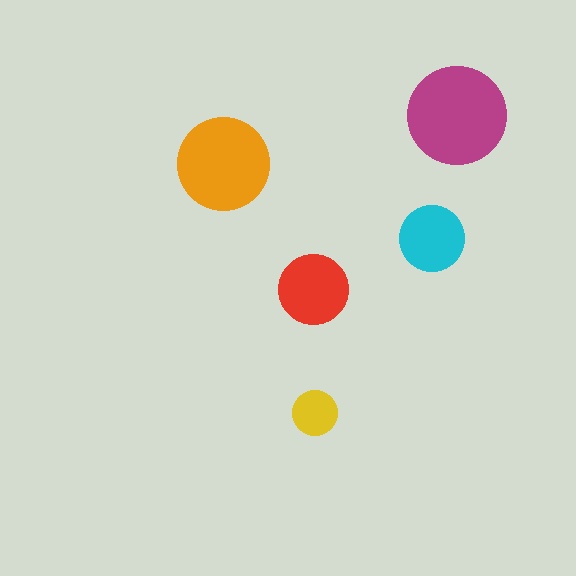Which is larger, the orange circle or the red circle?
The orange one.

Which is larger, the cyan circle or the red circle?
The red one.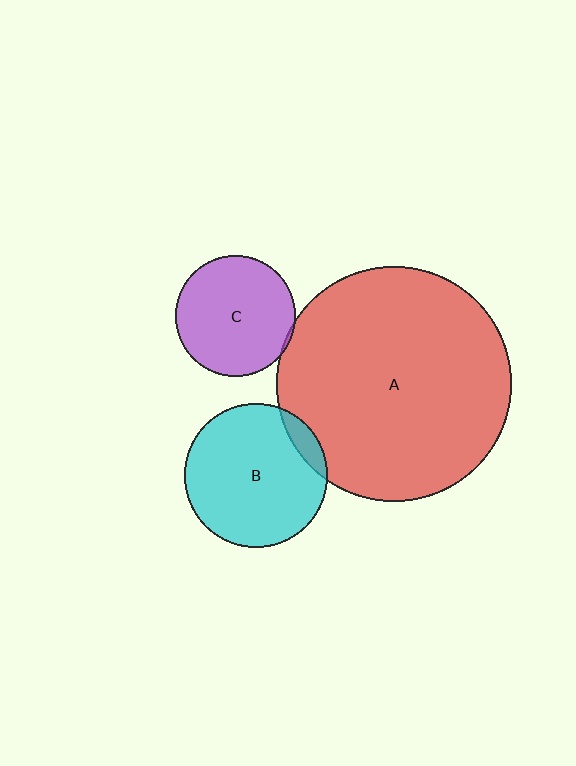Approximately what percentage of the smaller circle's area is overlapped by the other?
Approximately 10%.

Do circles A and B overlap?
Yes.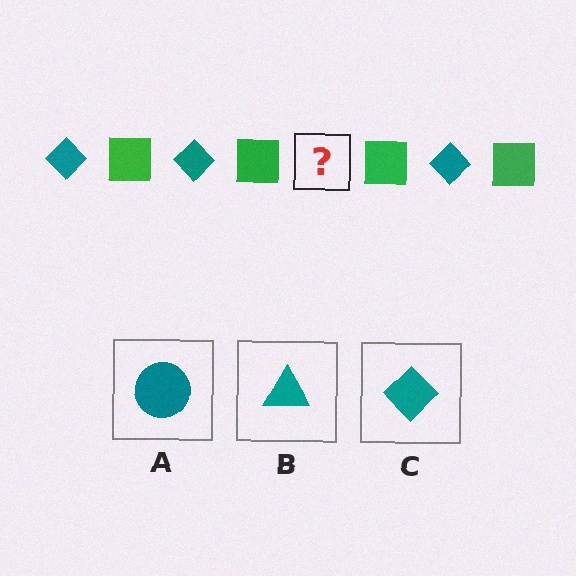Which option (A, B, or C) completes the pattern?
C.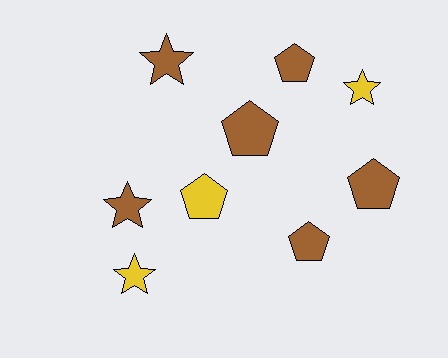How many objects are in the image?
There are 9 objects.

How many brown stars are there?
There are 2 brown stars.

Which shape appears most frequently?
Pentagon, with 5 objects.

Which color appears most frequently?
Brown, with 6 objects.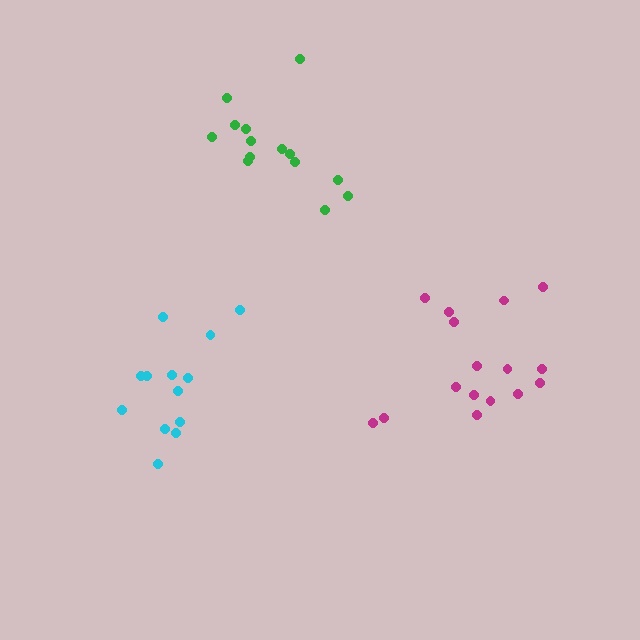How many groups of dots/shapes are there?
There are 3 groups.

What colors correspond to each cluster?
The clusters are colored: cyan, green, magenta.